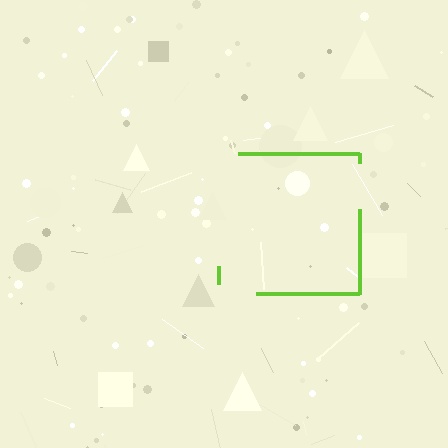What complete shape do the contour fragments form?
The contour fragments form a square.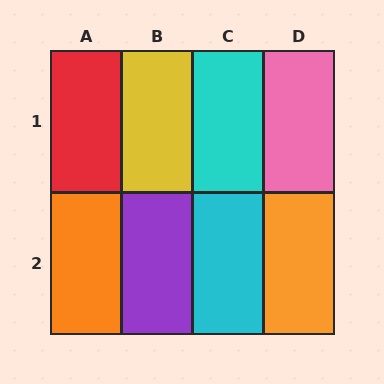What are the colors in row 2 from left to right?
Orange, purple, cyan, orange.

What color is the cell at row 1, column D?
Pink.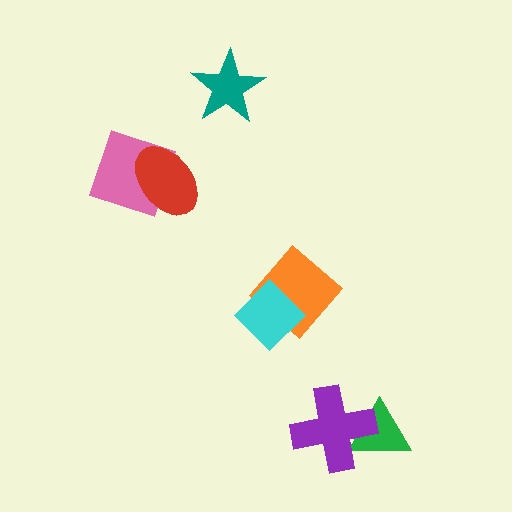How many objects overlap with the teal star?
0 objects overlap with the teal star.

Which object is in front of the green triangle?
The purple cross is in front of the green triangle.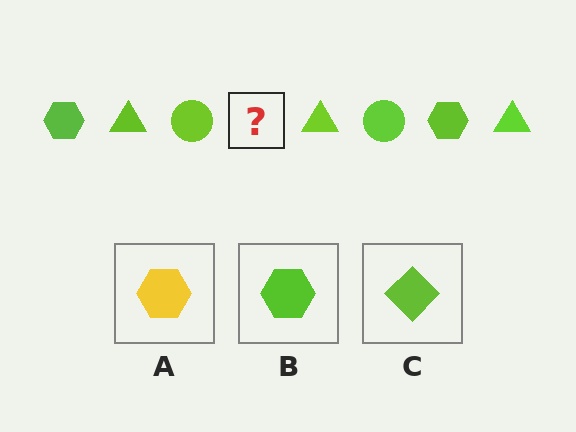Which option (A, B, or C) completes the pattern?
B.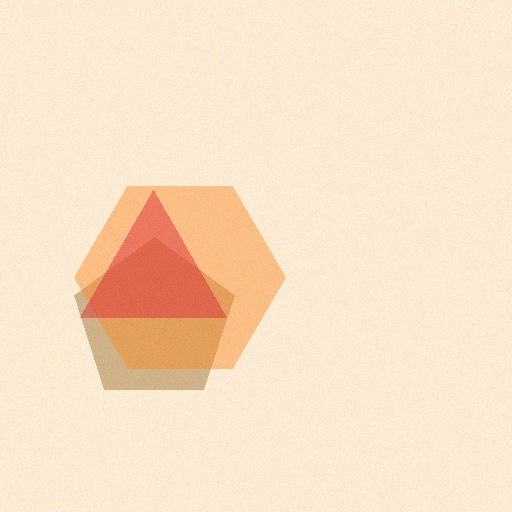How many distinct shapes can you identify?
There are 3 distinct shapes: a brown pentagon, an orange hexagon, a red triangle.